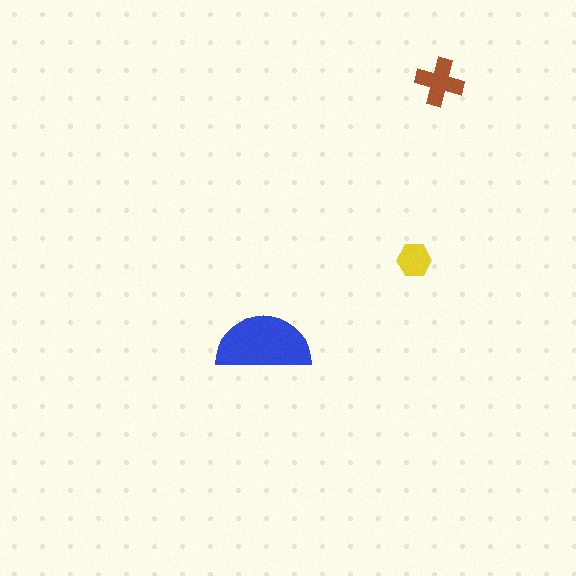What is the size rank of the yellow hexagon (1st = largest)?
3rd.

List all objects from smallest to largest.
The yellow hexagon, the brown cross, the blue semicircle.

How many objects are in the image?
There are 3 objects in the image.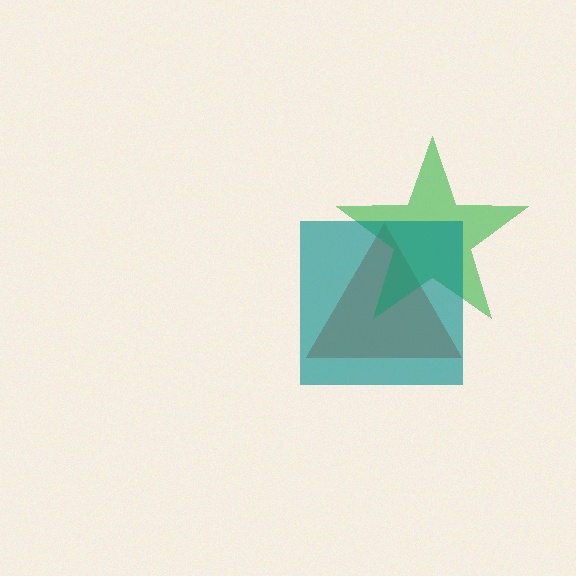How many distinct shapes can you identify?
There are 3 distinct shapes: a red triangle, a green star, a teal square.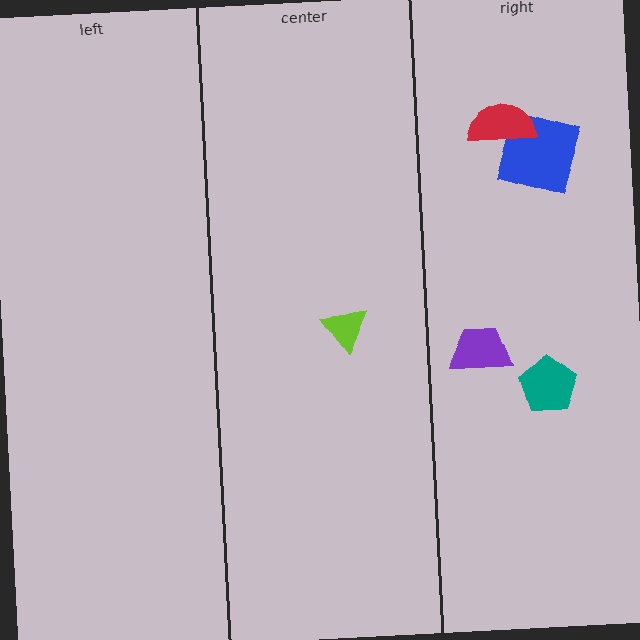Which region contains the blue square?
The right region.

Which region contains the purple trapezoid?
The right region.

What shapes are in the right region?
The teal pentagon, the purple trapezoid, the blue square, the red semicircle.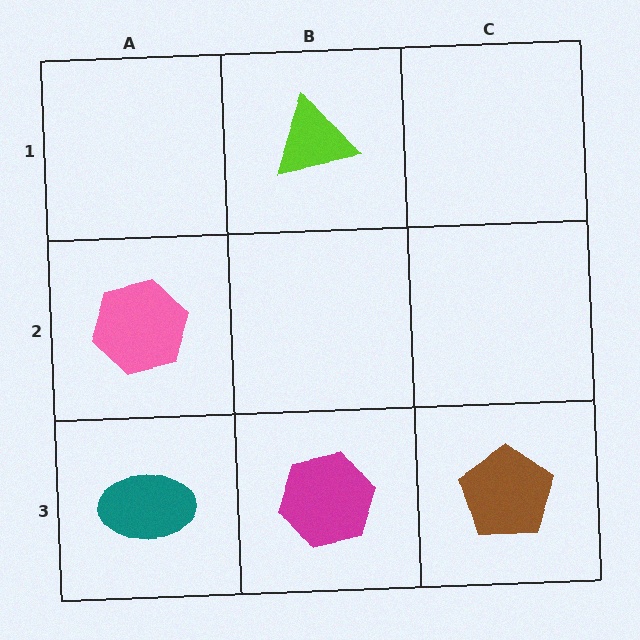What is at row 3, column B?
A magenta hexagon.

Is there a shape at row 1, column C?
No, that cell is empty.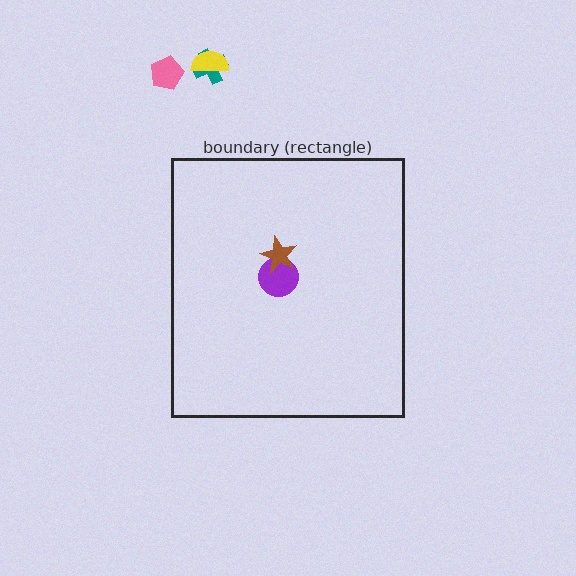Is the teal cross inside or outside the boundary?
Outside.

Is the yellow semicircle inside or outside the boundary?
Outside.